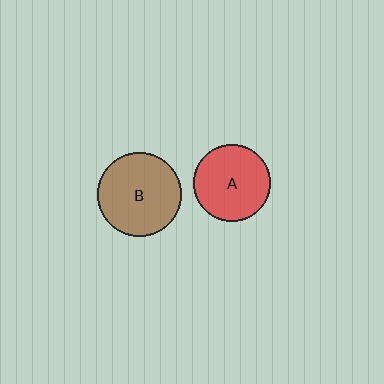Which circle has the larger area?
Circle B (brown).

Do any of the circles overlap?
No, none of the circles overlap.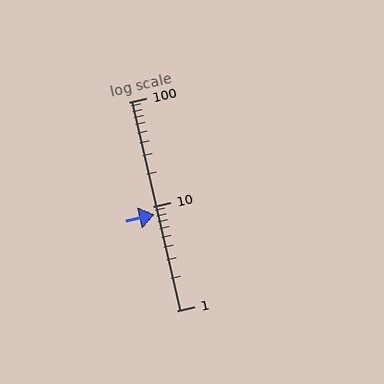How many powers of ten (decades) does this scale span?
The scale spans 2 decades, from 1 to 100.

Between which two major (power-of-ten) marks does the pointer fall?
The pointer is between 1 and 10.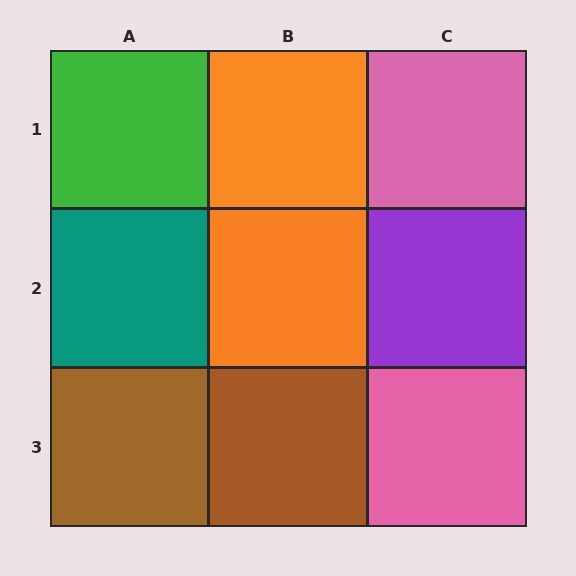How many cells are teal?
1 cell is teal.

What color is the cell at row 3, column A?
Brown.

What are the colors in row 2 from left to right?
Teal, orange, purple.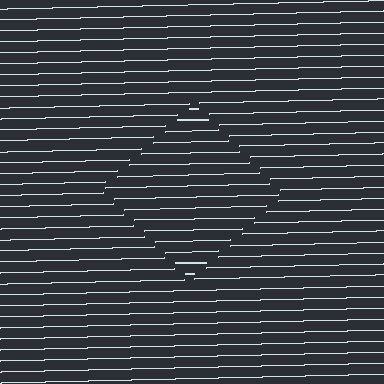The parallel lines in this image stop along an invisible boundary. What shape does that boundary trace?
An illusory square. The interior of the shape contains the same grating, shifted by half a period — the contour is defined by the phase discontinuity where line-ends from the inner and outer gratings abut.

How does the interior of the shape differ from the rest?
The interior of the shape contains the same grating, shifted by half a period — the contour is defined by the phase discontinuity where line-ends from the inner and outer gratings abut.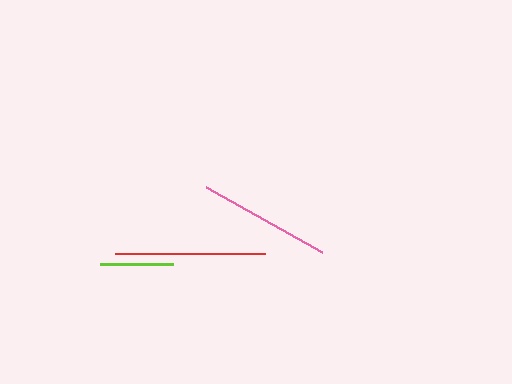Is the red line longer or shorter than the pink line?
The red line is longer than the pink line.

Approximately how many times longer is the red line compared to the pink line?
The red line is approximately 1.1 times the length of the pink line.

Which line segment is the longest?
The red line is the longest at approximately 150 pixels.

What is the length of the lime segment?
The lime segment is approximately 73 pixels long.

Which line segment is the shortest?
The lime line is the shortest at approximately 73 pixels.